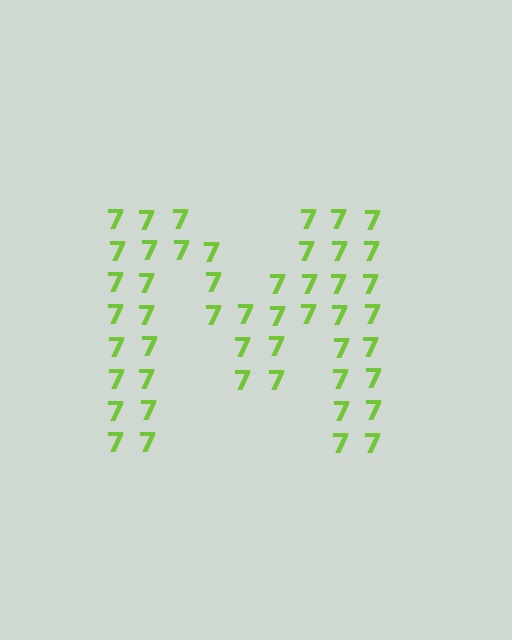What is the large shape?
The large shape is the letter M.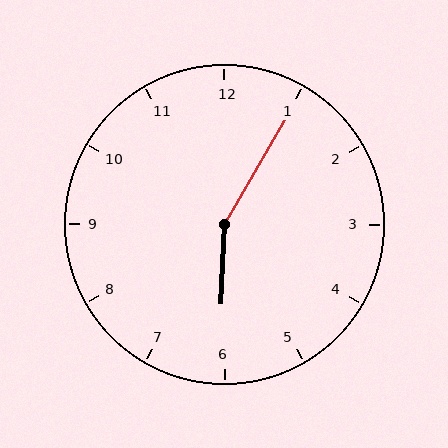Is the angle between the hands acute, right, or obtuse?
It is obtuse.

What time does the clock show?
6:05.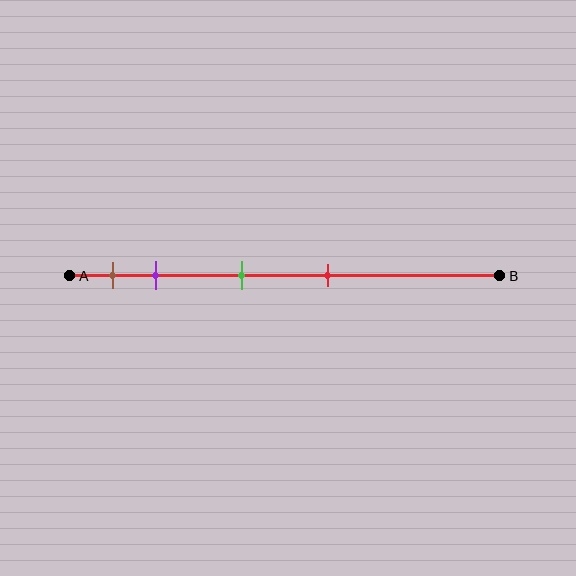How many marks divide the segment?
There are 4 marks dividing the segment.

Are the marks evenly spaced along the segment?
No, the marks are not evenly spaced.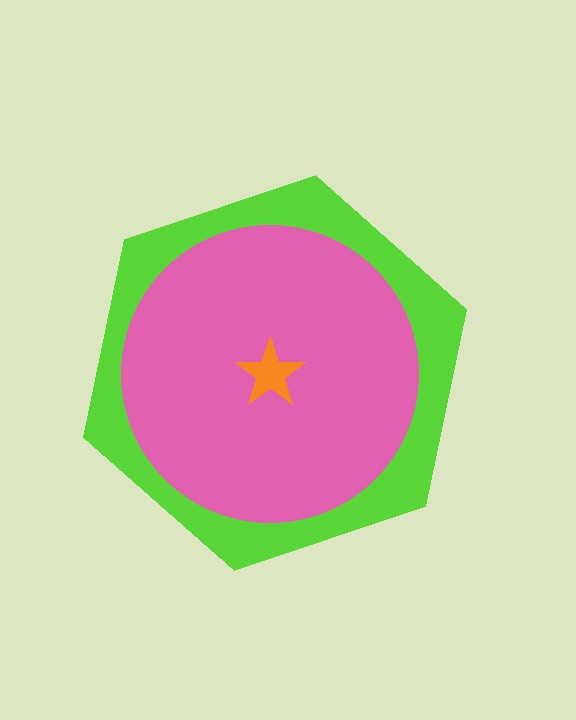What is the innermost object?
The orange star.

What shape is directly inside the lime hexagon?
The pink circle.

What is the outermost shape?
The lime hexagon.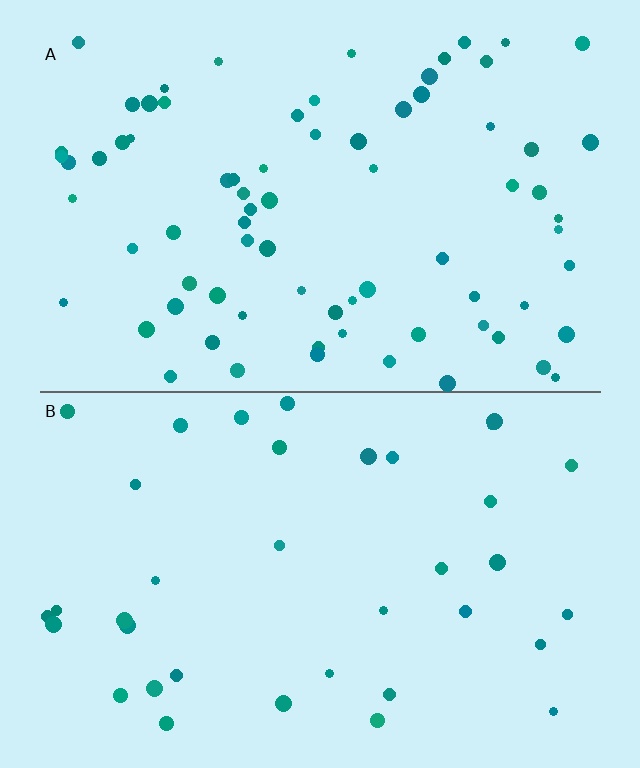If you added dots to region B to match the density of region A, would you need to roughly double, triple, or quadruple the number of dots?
Approximately double.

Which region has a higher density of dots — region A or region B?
A (the top).